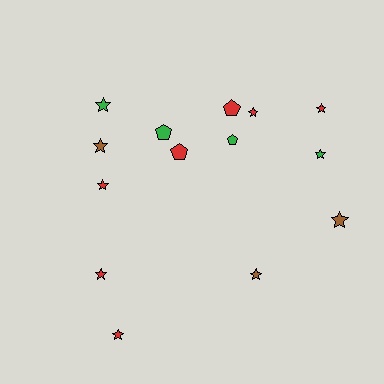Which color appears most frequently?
Red, with 7 objects.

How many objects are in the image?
There are 14 objects.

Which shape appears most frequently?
Star, with 10 objects.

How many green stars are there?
There are 2 green stars.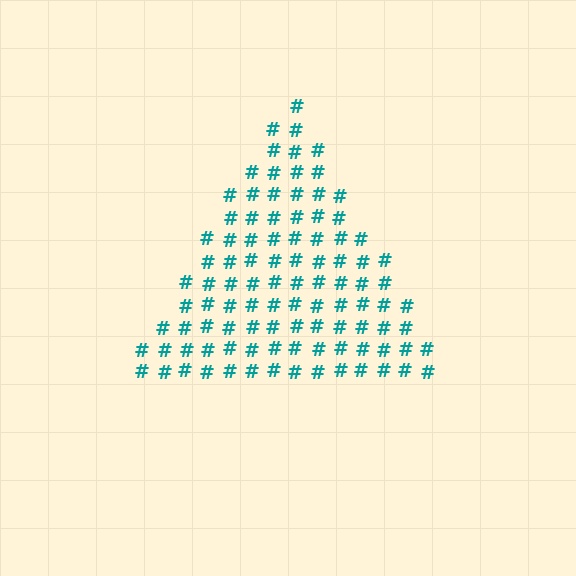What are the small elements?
The small elements are hash symbols.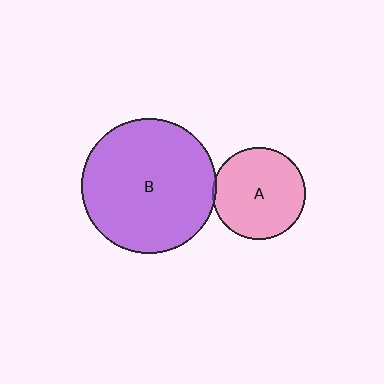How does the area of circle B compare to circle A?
Approximately 2.1 times.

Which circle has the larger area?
Circle B (purple).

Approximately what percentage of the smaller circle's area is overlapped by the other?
Approximately 5%.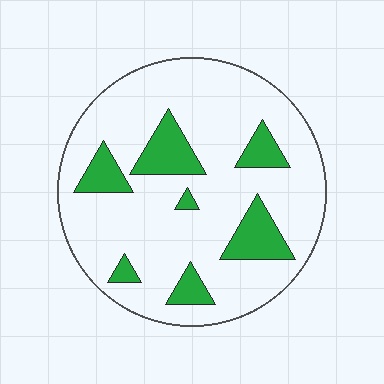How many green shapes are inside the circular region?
7.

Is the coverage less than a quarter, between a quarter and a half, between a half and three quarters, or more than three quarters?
Less than a quarter.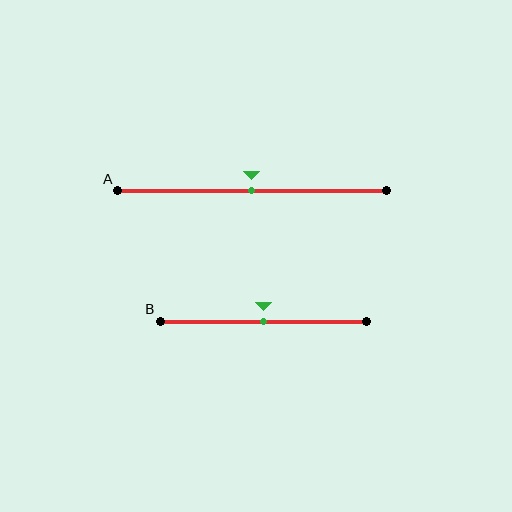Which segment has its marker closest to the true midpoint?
Segment A has its marker closest to the true midpoint.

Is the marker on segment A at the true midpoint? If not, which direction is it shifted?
Yes, the marker on segment A is at the true midpoint.